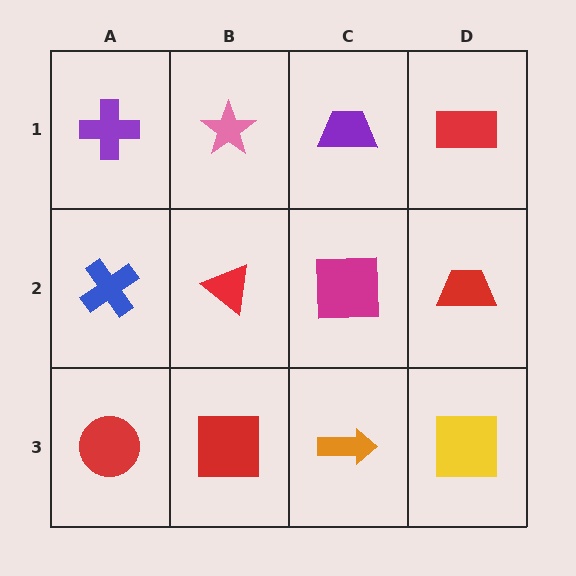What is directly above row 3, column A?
A blue cross.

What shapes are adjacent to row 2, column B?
A pink star (row 1, column B), a red square (row 3, column B), a blue cross (row 2, column A), a magenta square (row 2, column C).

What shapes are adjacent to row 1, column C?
A magenta square (row 2, column C), a pink star (row 1, column B), a red rectangle (row 1, column D).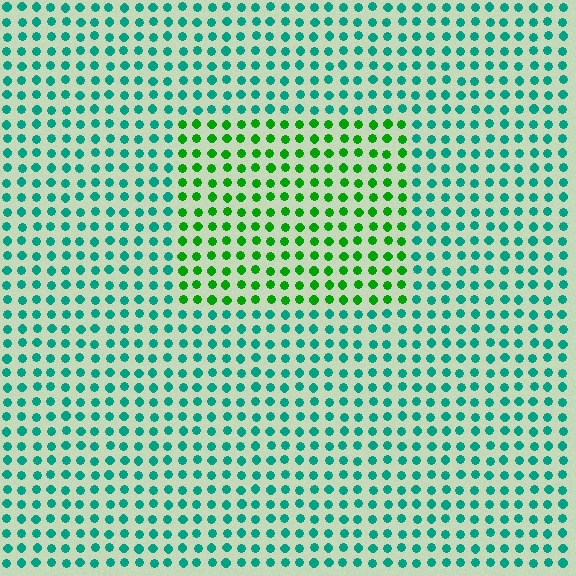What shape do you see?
I see a rectangle.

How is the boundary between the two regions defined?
The boundary is defined purely by a slight shift in hue (about 47 degrees). Spacing, size, and orientation are identical on both sides.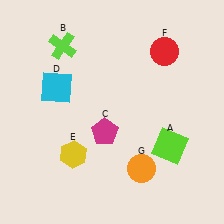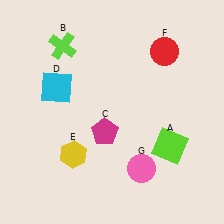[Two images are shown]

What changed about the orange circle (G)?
In Image 1, G is orange. In Image 2, it changed to pink.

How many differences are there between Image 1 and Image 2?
There is 1 difference between the two images.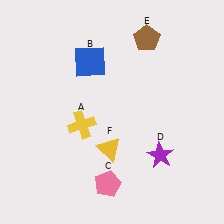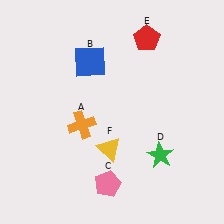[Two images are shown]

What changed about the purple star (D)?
In Image 1, D is purple. In Image 2, it changed to green.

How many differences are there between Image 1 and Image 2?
There are 3 differences between the two images.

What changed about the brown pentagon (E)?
In Image 1, E is brown. In Image 2, it changed to red.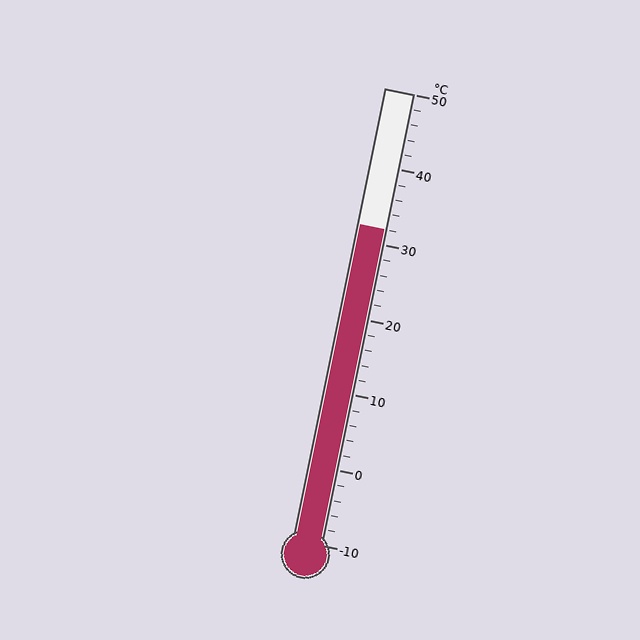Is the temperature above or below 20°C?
The temperature is above 20°C.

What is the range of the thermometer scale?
The thermometer scale ranges from -10°C to 50°C.